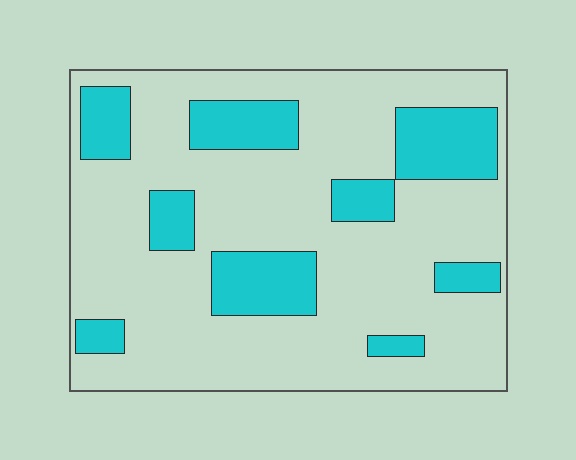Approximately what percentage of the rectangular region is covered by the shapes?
Approximately 25%.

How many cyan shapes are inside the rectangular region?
9.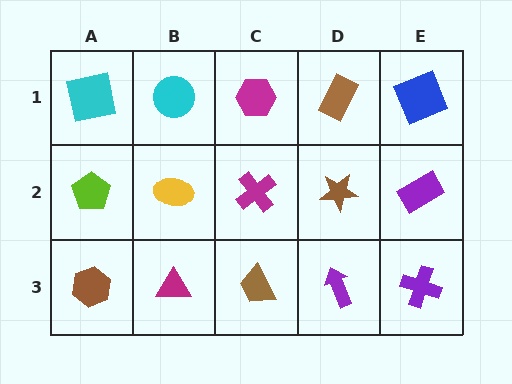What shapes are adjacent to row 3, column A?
A lime pentagon (row 2, column A), a magenta triangle (row 3, column B).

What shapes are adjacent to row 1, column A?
A lime pentagon (row 2, column A), a cyan circle (row 1, column B).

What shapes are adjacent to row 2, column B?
A cyan circle (row 1, column B), a magenta triangle (row 3, column B), a lime pentagon (row 2, column A), a magenta cross (row 2, column C).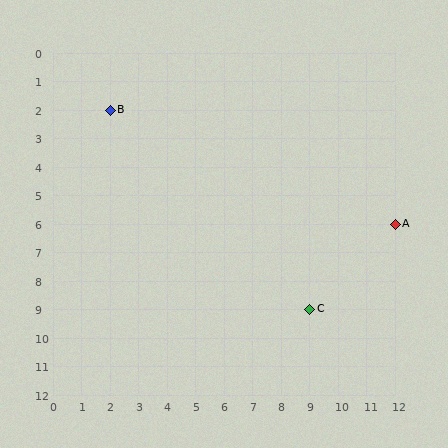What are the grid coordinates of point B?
Point B is at grid coordinates (2, 2).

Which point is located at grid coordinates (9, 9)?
Point C is at (9, 9).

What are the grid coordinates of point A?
Point A is at grid coordinates (12, 6).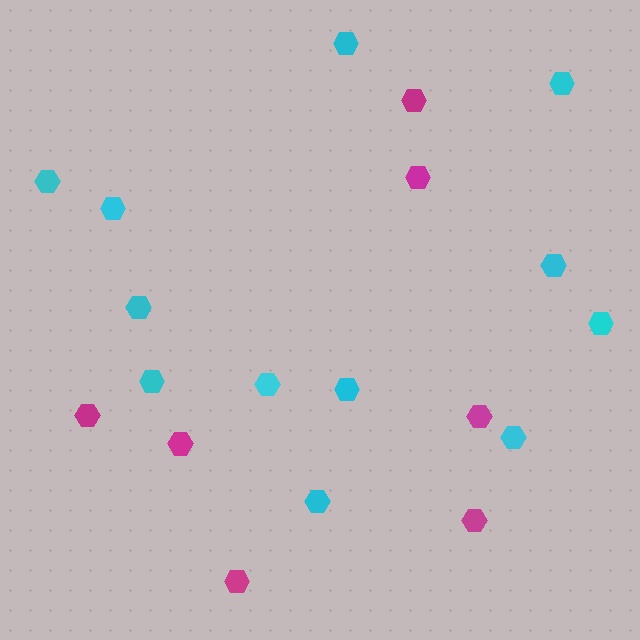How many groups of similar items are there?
There are 2 groups: one group of magenta hexagons (7) and one group of cyan hexagons (12).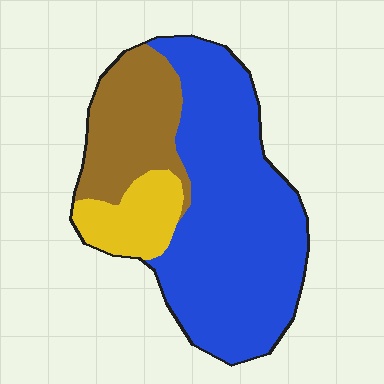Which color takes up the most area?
Blue, at roughly 65%.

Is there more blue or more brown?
Blue.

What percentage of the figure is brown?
Brown covers about 25% of the figure.